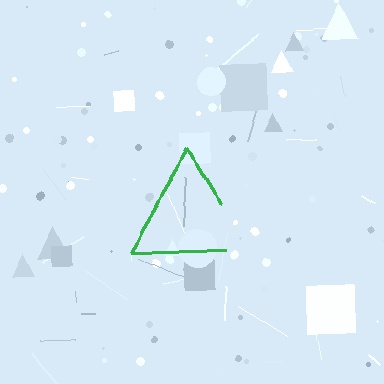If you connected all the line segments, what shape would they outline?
They would outline a triangle.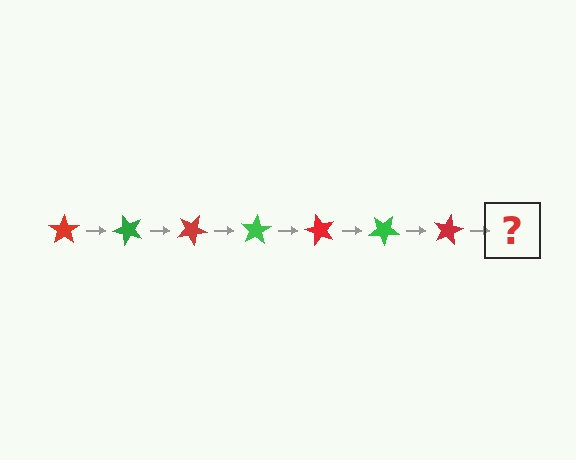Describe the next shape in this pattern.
It should be a green star, rotated 350 degrees from the start.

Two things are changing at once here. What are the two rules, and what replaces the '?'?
The two rules are that it rotates 50 degrees each step and the color cycles through red and green. The '?' should be a green star, rotated 350 degrees from the start.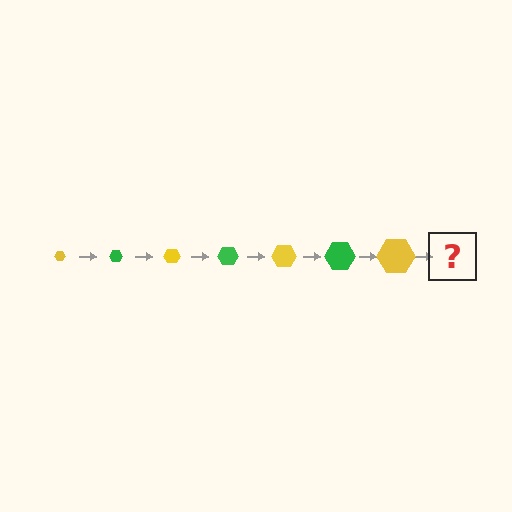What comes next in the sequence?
The next element should be a green hexagon, larger than the previous one.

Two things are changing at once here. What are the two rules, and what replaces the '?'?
The two rules are that the hexagon grows larger each step and the color cycles through yellow and green. The '?' should be a green hexagon, larger than the previous one.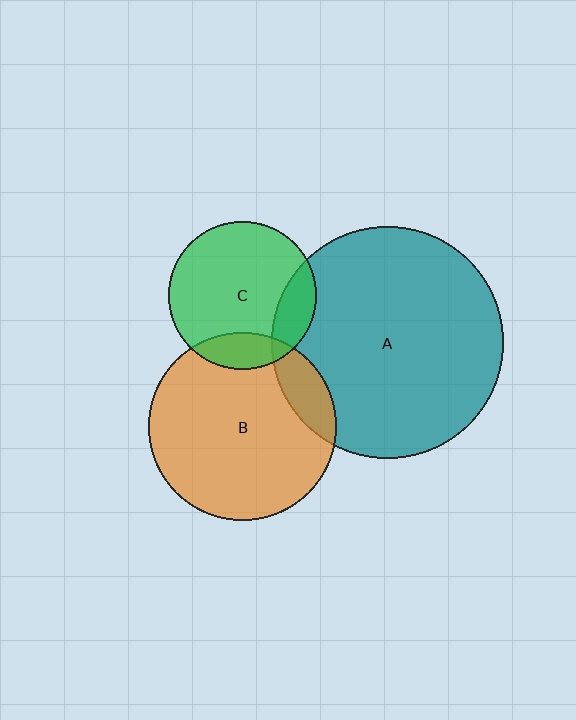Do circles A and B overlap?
Yes.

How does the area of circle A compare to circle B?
Approximately 1.5 times.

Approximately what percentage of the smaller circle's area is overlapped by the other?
Approximately 15%.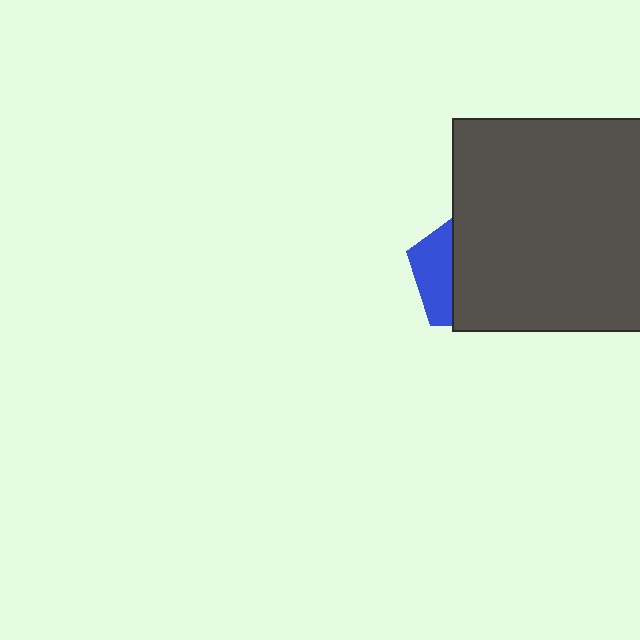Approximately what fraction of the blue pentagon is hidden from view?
Roughly 69% of the blue pentagon is hidden behind the dark gray rectangle.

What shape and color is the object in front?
The object in front is a dark gray rectangle.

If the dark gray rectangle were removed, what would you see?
You would see the complete blue pentagon.